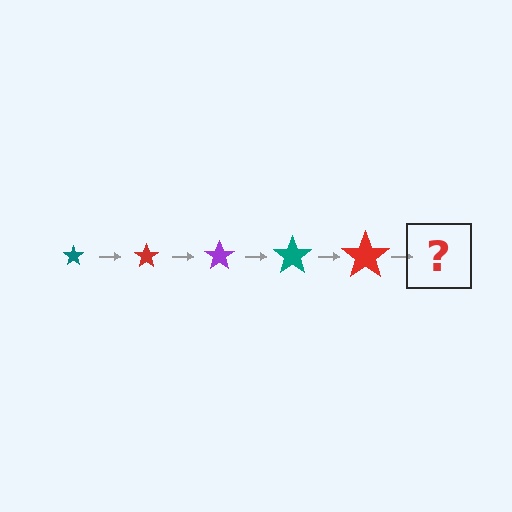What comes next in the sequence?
The next element should be a purple star, larger than the previous one.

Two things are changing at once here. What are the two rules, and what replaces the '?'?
The two rules are that the star grows larger each step and the color cycles through teal, red, and purple. The '?' should be a purple star, larger than the previous one.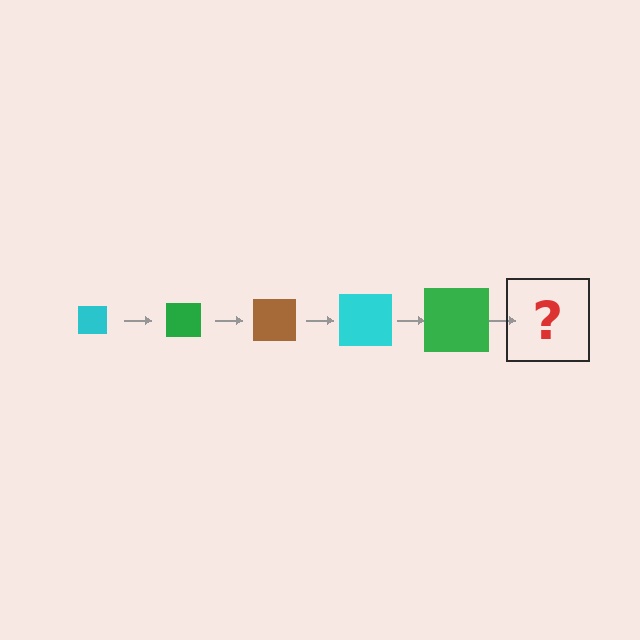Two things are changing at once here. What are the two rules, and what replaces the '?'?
The two rules are that the square grows larger each step and the color cycles through cyan, green, and brown. The '?' should be a brown square, larger than the previous one.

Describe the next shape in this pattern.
It should be a brown square, larger than the previous one.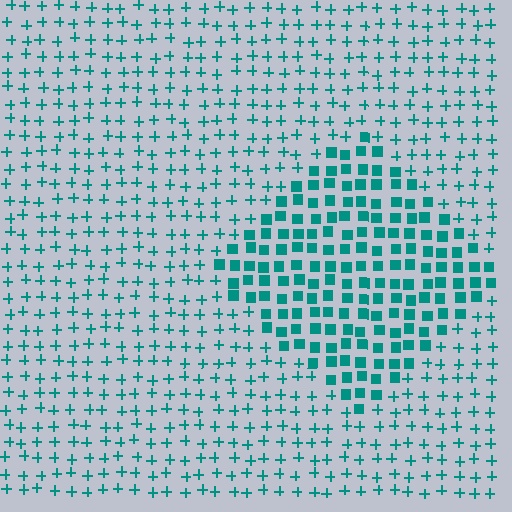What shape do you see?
I see a diamond.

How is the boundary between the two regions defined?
The boundary is defined by a change in element shape: squares inside vs. plus signs outside. All elements share the same color and spacing.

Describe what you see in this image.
The image is filled with small teal elements arranged in a uniform grid. A diamond-shaped region contains squares, while the surrounding area contains plus signs. The boundary is defined purely by the change in element shape.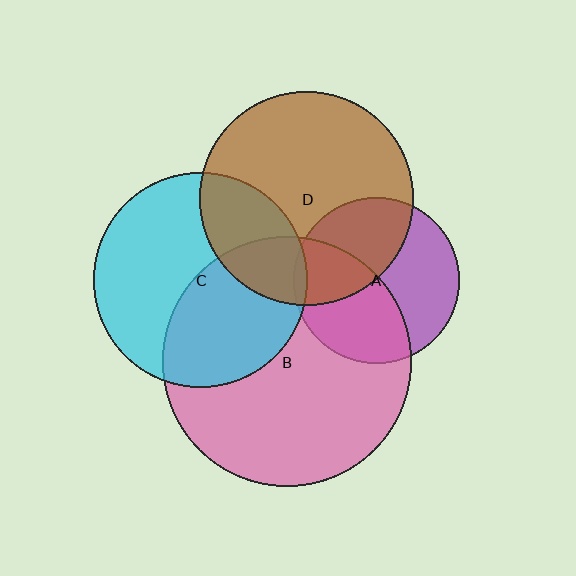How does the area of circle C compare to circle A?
Approximately 1.7 times.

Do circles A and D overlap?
Yes.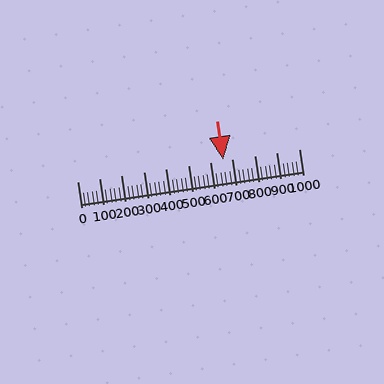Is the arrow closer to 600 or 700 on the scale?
The arrow is closer to 700.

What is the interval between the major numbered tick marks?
The major tick marks are spaced 100 units apart.